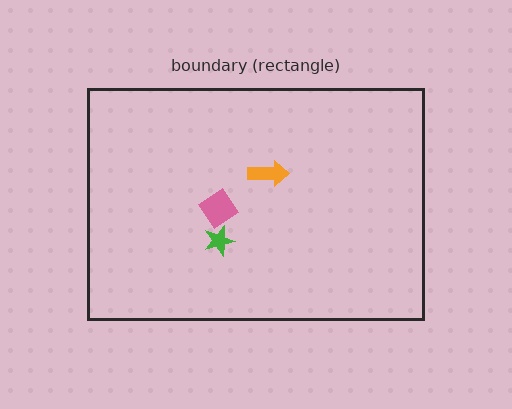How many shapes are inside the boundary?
3 inside, 0 outside.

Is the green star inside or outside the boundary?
Inside.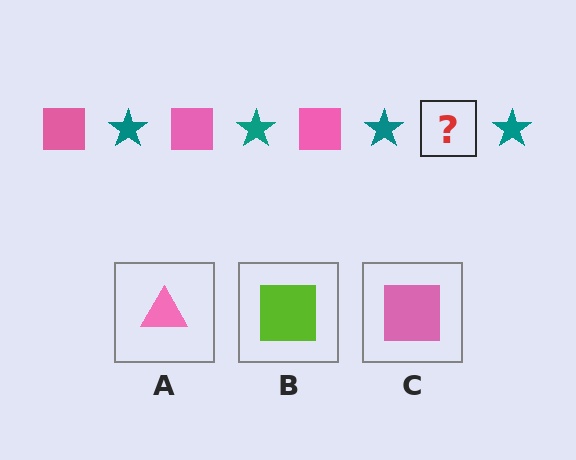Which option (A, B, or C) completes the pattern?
C.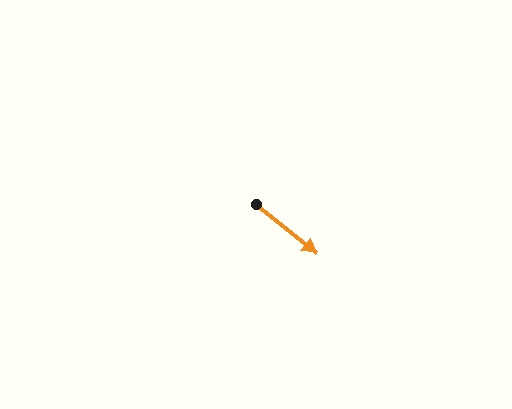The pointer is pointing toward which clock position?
Roughly 4 o'clock.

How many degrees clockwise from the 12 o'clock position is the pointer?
Approximately 129 degrees.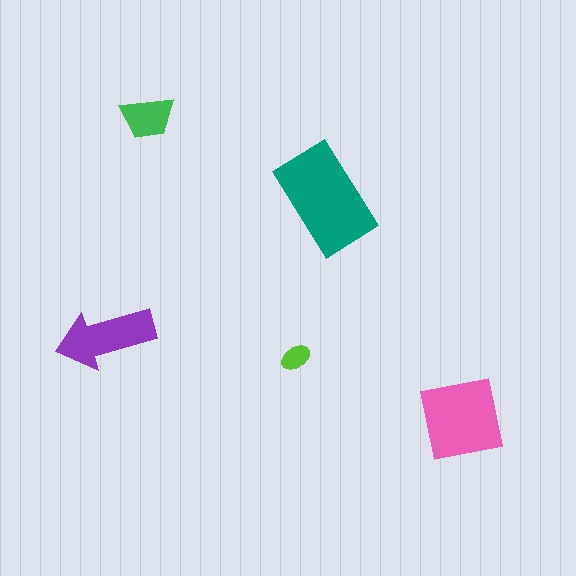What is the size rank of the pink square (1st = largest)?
2nd.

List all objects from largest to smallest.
The teal rectangle, the pink square, the purple arrow, the green trapezoid, the lime ellipse.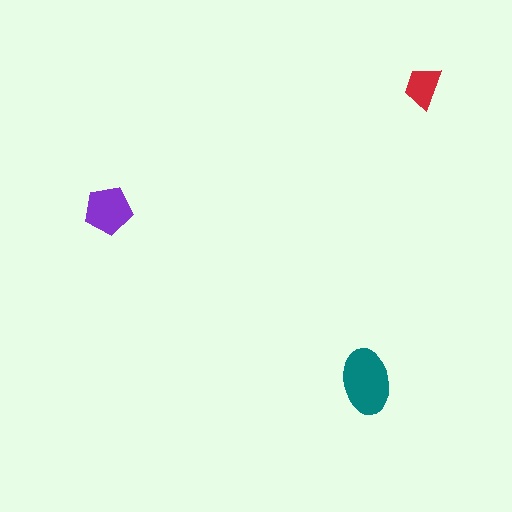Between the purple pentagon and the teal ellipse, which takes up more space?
The teal ellipse.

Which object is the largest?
The teal ellipse.